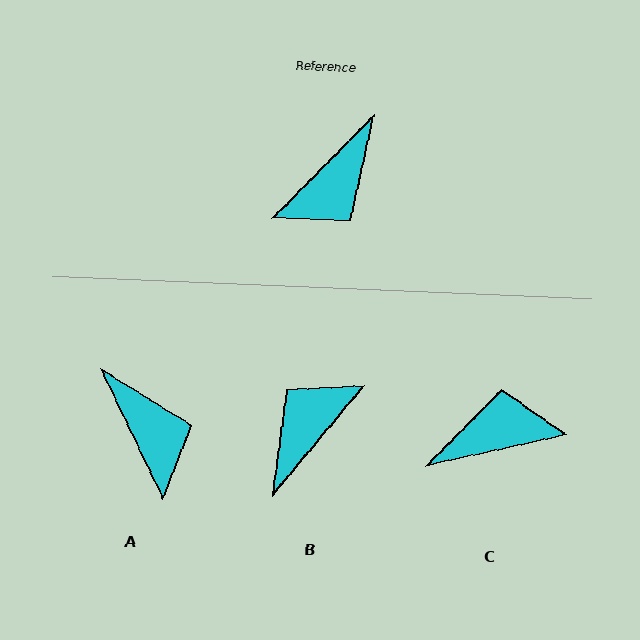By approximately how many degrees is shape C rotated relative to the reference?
Approximately 147 degrees counter-clockwise.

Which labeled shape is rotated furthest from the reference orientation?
B, about 175 degrees away.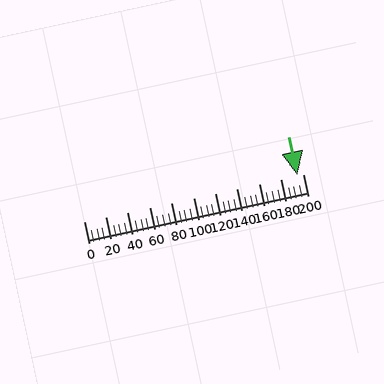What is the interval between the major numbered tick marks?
The major tick marks are spaced 20 units apart.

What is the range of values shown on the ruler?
The ruler shows values from 0 to 200.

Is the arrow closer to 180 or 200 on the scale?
The arrow is closer to 200.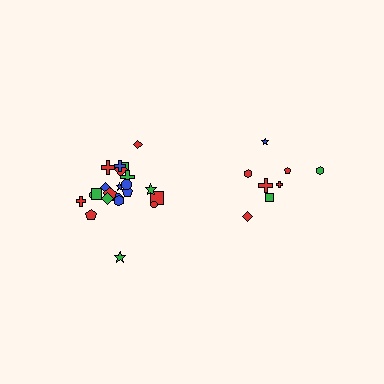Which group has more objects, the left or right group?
The left group.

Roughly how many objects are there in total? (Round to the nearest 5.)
Roughly 30 objects in total.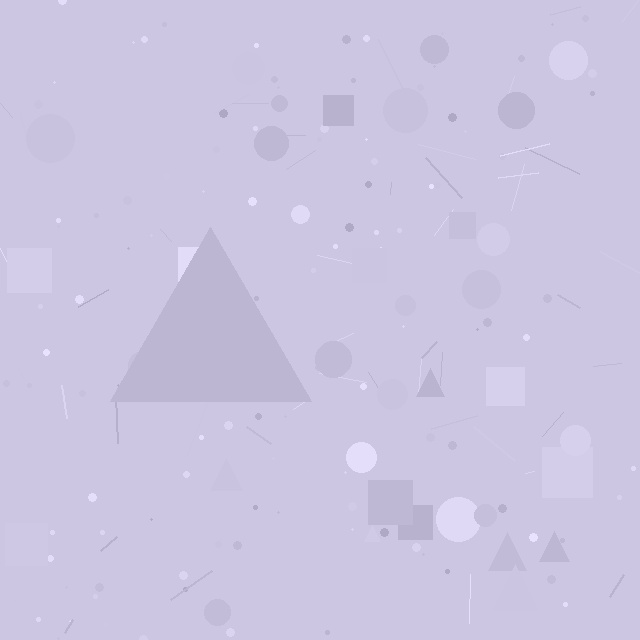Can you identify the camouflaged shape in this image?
The camouflaged shape is a triangle.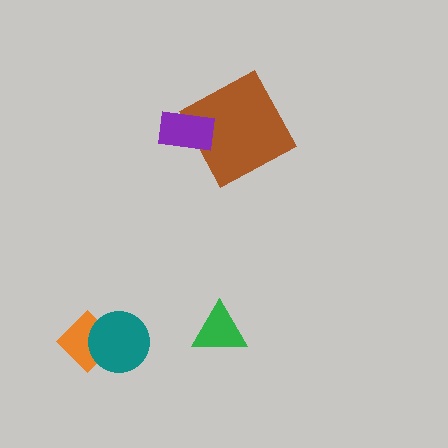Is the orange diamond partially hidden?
Yes, it is partially covered by another shape.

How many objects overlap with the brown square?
1 object overlaps with the brown square.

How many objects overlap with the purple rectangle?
1 object overlaps with the purple rectangle.